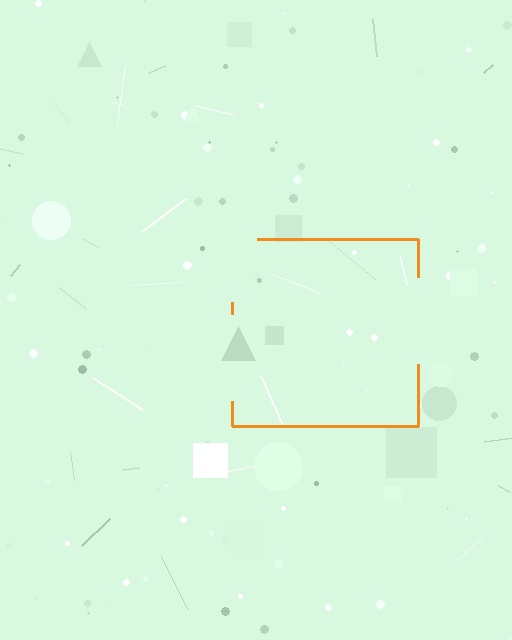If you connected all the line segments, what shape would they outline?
They would outline a square.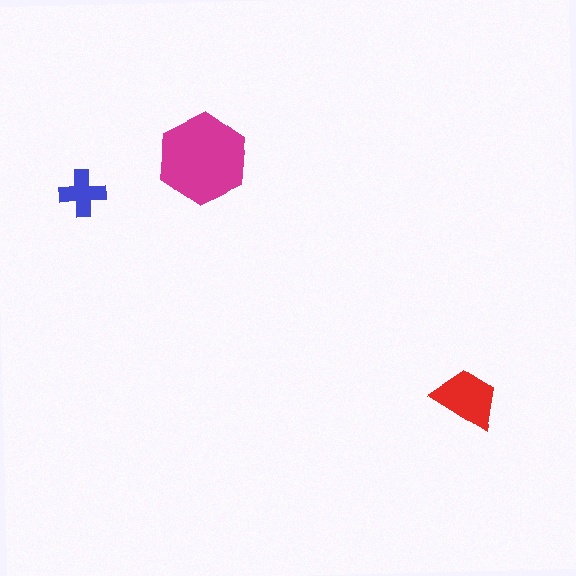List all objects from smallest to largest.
The blue cross, the red trapezoid, the magenta hexagon.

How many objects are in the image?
There are 3 objects in the image.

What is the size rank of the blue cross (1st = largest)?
3rd.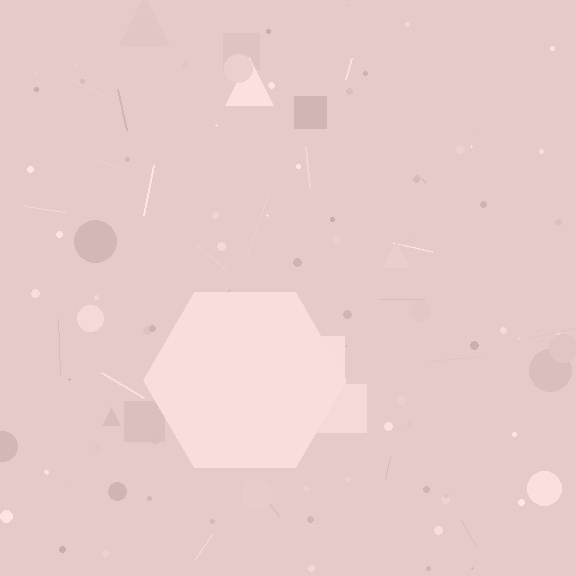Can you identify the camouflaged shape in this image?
The camouflaged shape is a hexagon.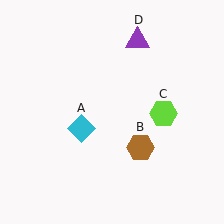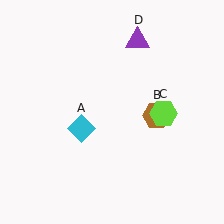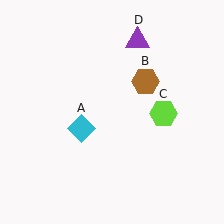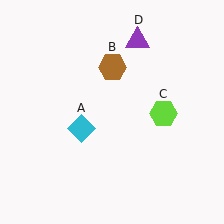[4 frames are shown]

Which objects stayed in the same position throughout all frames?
Cyan diamond (object A) and lime hexagon (object C) and purple triangle (object D) remained stationary.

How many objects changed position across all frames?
1 object changed position: brown hexagon (object B).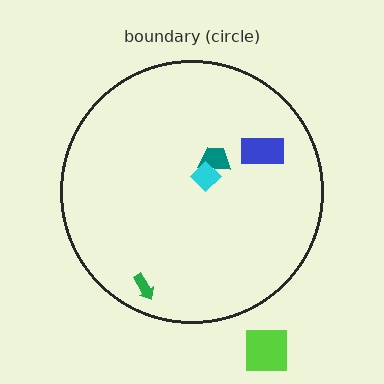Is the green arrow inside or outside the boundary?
Inside.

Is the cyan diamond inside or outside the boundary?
Inside.